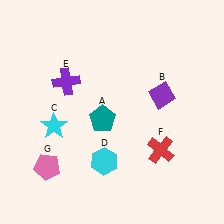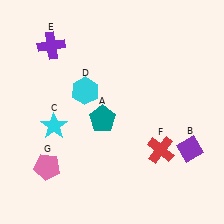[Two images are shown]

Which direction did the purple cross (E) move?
The purple cross (E) moved up.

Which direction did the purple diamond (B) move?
The purple diamond (B) moved down.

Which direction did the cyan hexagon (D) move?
The cyan hexagon (D) moved up.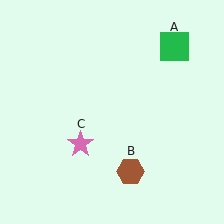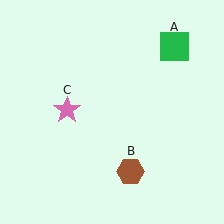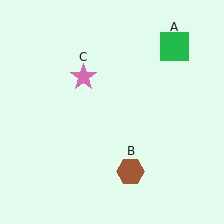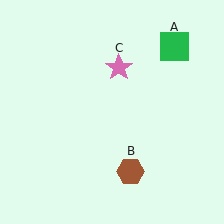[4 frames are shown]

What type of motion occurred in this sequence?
The pink star (object C) rotated clockwise around the center of the scene.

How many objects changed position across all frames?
1 object changed position: pink star (object C).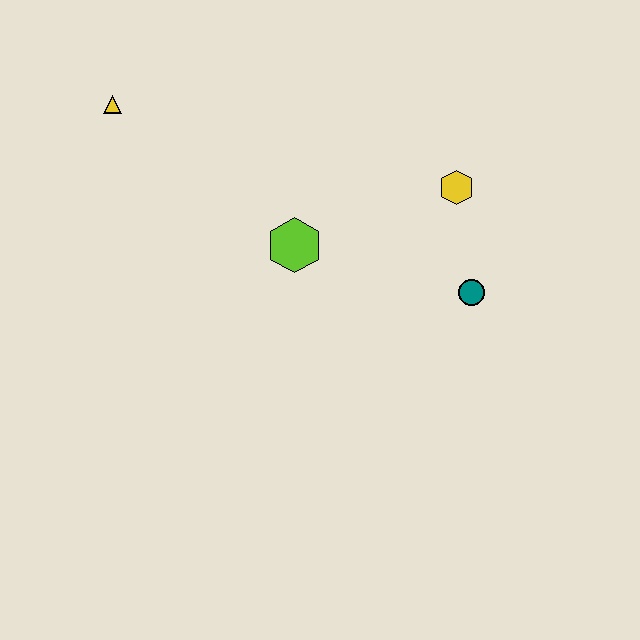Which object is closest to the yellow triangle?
The lime hexagon is closest to the yellow triangle.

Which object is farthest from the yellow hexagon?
The yellow triangle is farthest from the yellow hexagon.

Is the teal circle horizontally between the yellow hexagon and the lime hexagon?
No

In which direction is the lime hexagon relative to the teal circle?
The lime hexagon is to the left of the teal circle.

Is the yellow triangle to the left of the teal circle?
Yes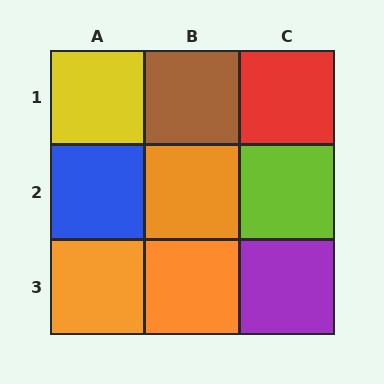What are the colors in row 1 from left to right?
Yellow, brown, red.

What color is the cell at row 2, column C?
Lime.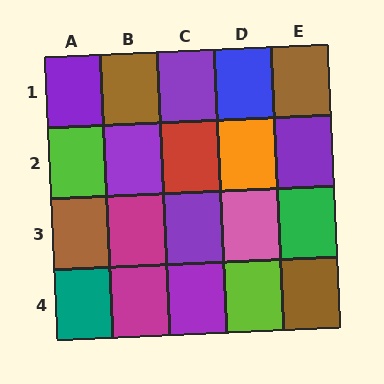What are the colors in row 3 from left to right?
Brown, magenta, purple, pink, green.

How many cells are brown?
4 cells are brown.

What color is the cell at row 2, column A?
Lime.